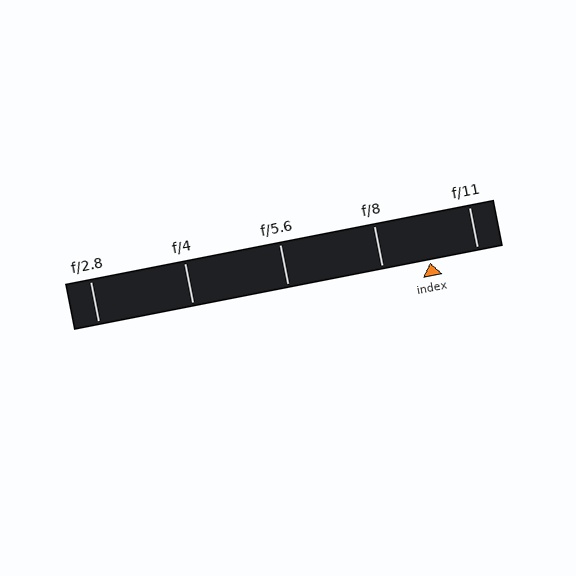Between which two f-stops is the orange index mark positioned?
The index mark is between f/8 and f/11.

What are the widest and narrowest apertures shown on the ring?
The widest aperture shown is f/2.8 and the narrowest is f/11.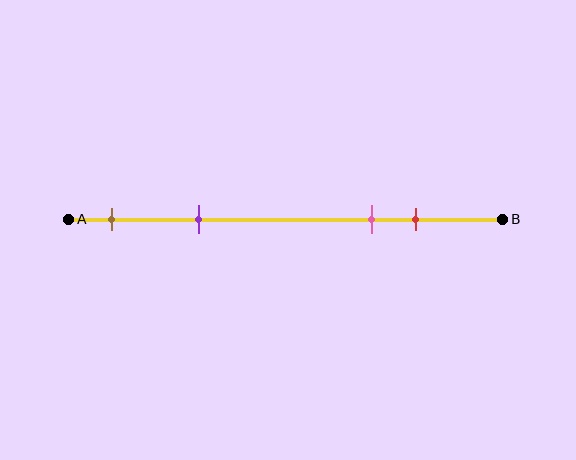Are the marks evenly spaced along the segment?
No, the marks are not evenly spaced.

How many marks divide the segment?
There are 4 marks dividing the segment.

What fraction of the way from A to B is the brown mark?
The brown mark is approximately 10% (0.1) of the way from A to B.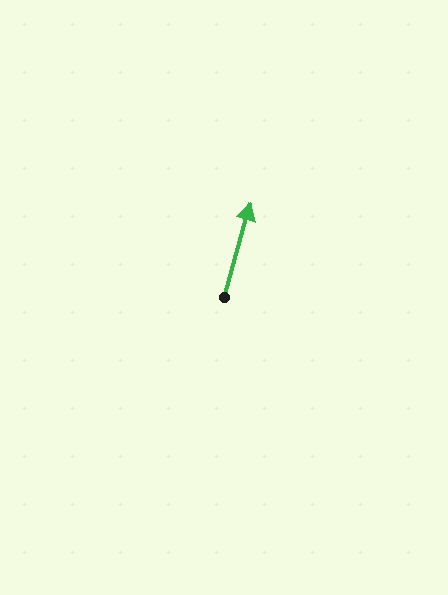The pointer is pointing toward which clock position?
Roughly 1 o'clock.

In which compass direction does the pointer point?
North.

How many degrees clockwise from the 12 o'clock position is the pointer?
Approximately 16 degrees.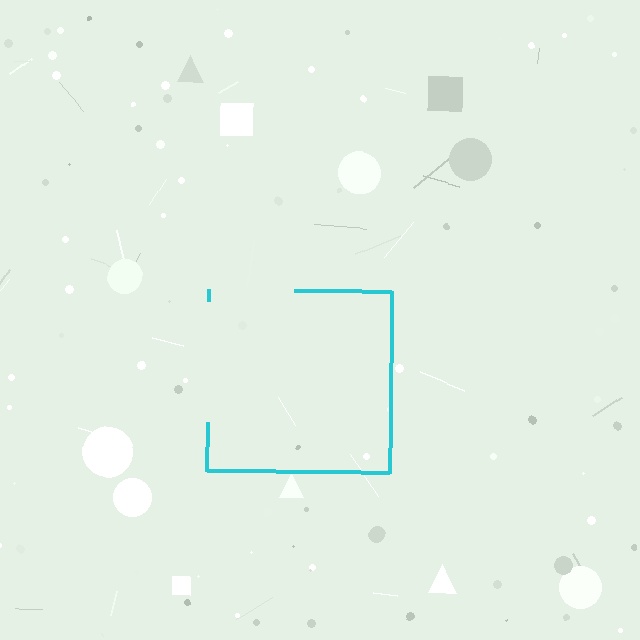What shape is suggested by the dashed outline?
The dashed outline suggests a square.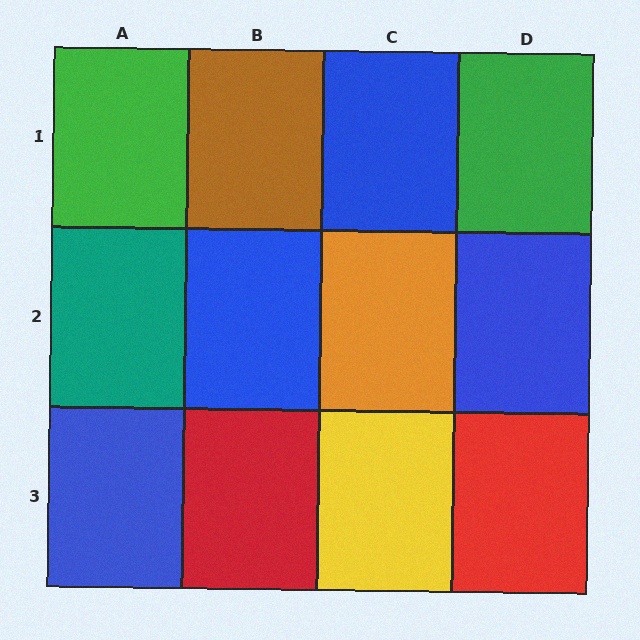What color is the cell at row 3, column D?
Red.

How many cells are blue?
4 cells are blue.